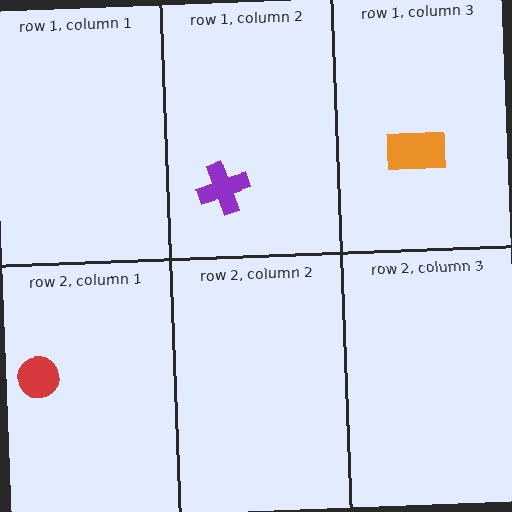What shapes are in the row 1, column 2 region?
The purple cross.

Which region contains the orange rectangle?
The row 1, column 3 region.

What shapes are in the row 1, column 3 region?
The orange rectangle.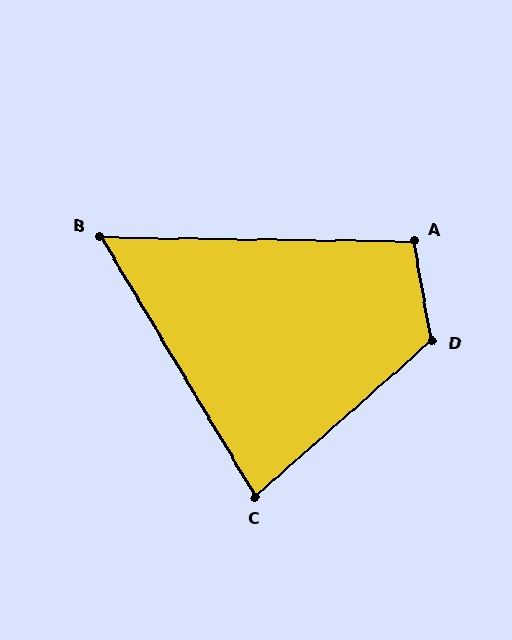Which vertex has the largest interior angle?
D, at approximately 121 degrees.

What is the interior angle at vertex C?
Approximately 79 degrees (acute).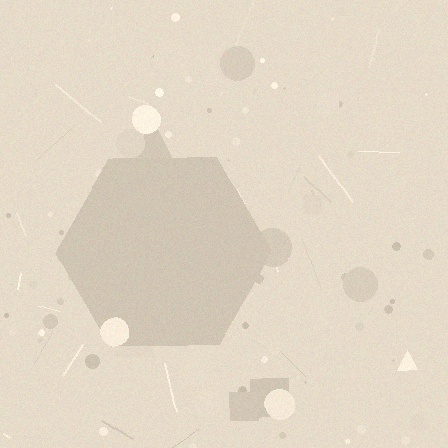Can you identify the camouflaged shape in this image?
The camouflaged shape is a hexagon.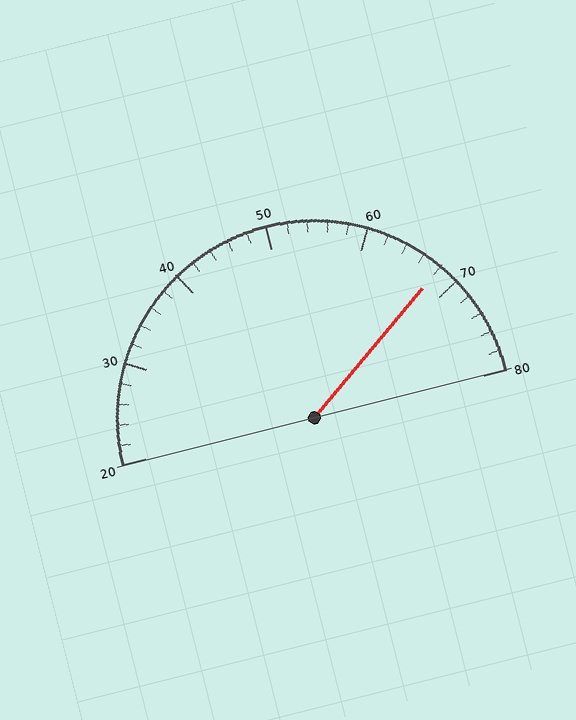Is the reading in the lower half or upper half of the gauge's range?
The reading is in the upper half of the range (20 to 80).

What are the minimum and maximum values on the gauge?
The gauge ranges from 20 to 80.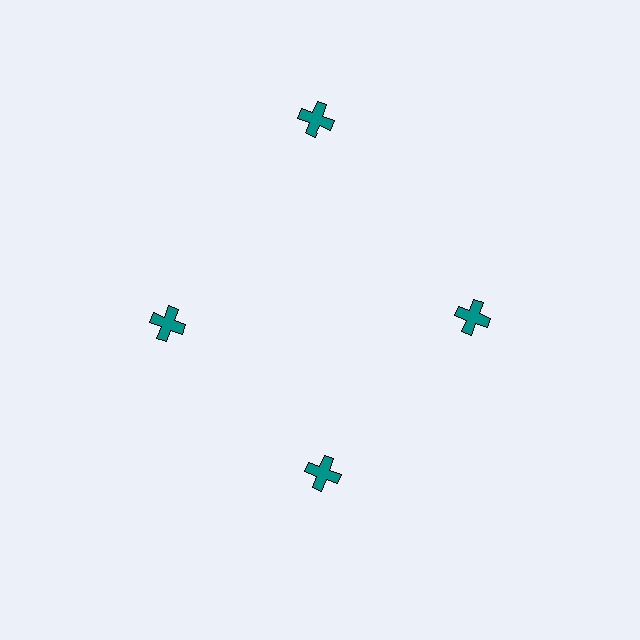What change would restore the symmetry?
The symmetry would be restored by moving it inward, back onto the ring so that all 4 crosses sit at equal angles and equal distance from the center.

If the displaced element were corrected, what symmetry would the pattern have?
It would have 4-fold rotational symmetry — the pattern would map onto itself every 90 degrees.